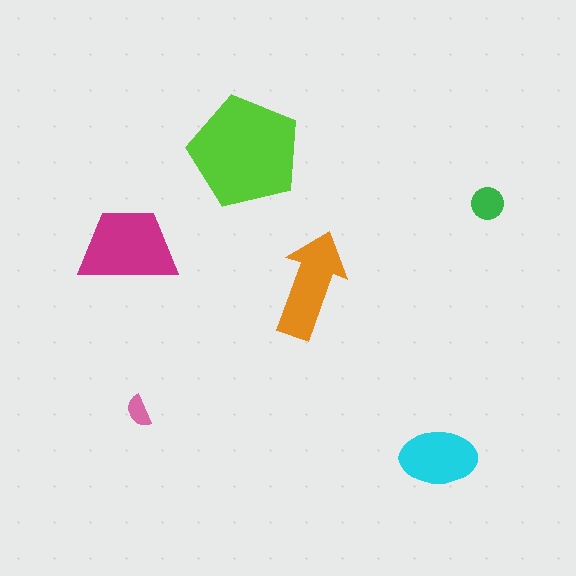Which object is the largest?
The lime pentagon.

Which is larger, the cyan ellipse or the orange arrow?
The orange arrow.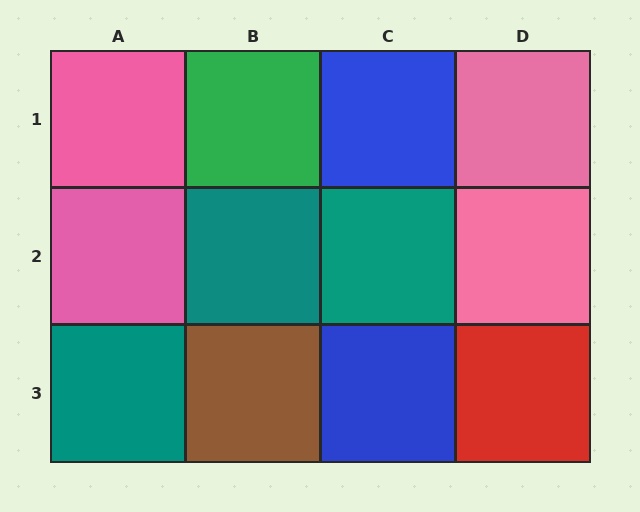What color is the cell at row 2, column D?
Pink.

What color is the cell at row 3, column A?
Teal.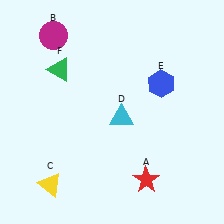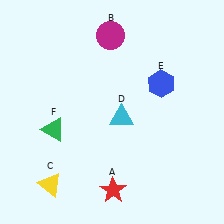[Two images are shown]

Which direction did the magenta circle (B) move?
The magenta circle (B) moved right.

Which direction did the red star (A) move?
The red star (A) moved left.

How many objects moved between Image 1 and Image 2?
3 objects moved between the two images.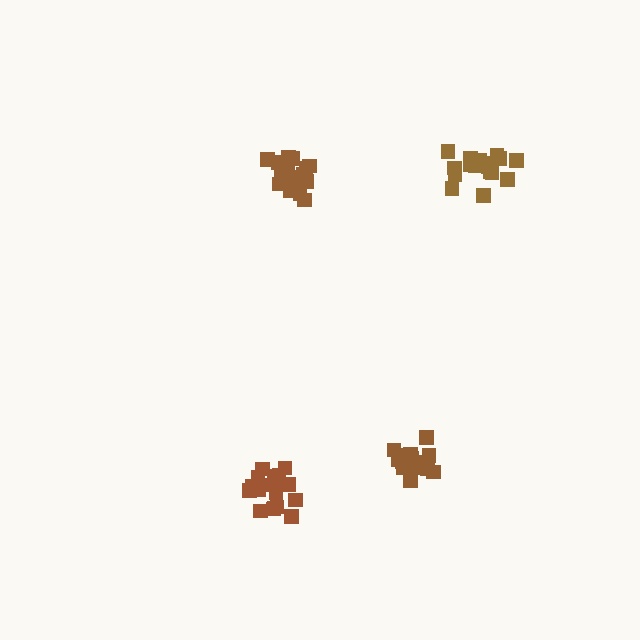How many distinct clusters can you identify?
There are 4 distinct clusters.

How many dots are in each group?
Group 1: 19 dots, Group 2: 19 dots, Group 3: 19 dots, Group 4: 17 dots (74 total).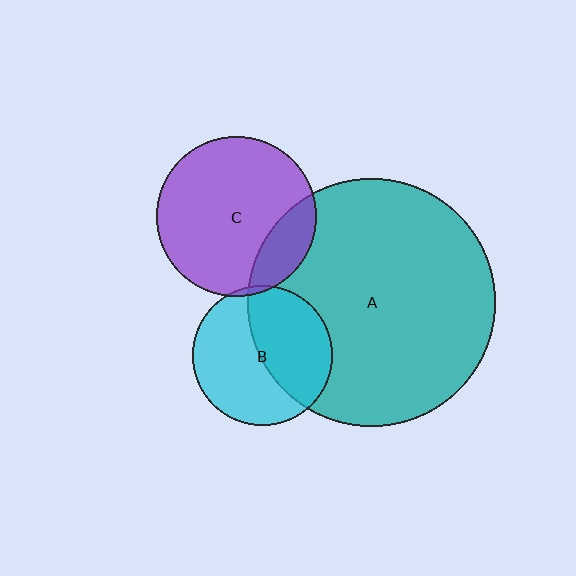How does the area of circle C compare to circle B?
Approximately 1.3 times.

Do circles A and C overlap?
Yes.